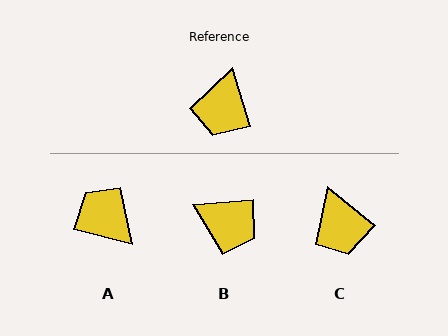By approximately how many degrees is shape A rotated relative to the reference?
Approximately 121 degrees clockwise.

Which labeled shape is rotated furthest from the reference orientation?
A, about 121 degrees away.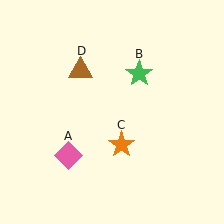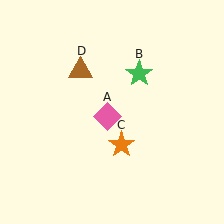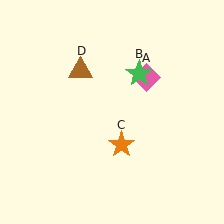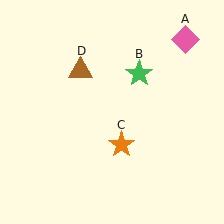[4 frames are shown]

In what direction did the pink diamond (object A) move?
The pink diamond (object A) moved up and to the right.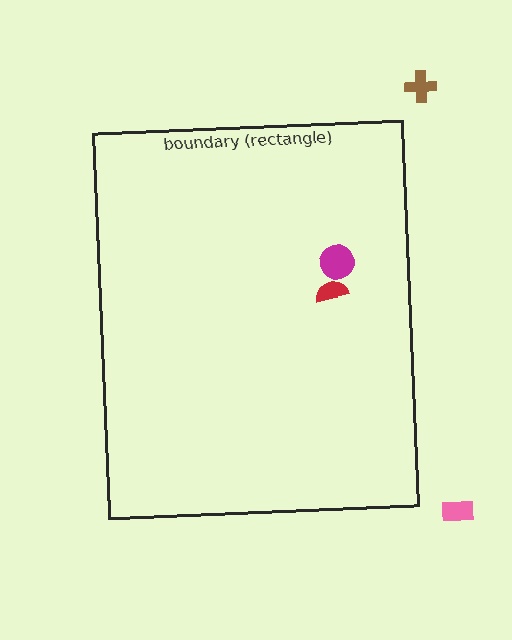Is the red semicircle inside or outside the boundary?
Inside.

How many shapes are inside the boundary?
2 inside, 2 outside.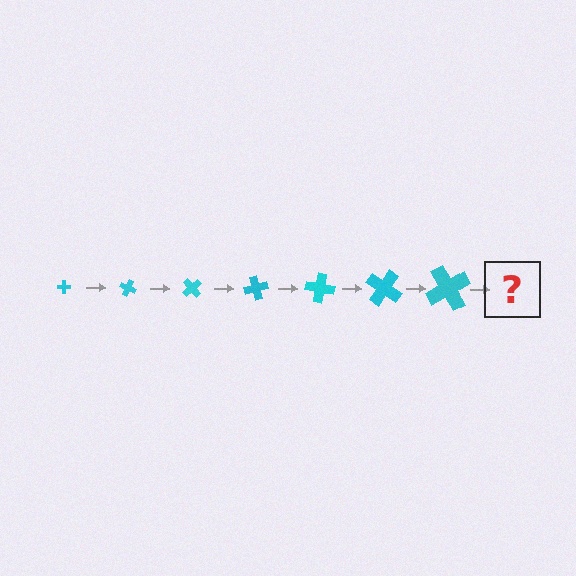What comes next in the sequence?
The next element should be a cross, larger than the previous one and rotated 175 degrees from the start.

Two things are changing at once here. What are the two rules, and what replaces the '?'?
The two rules are that the cross grows larger each step and it rotates 25 degrees each step. The '?' should be a cross, larger than the previous one and rotated 175 degrees from the start.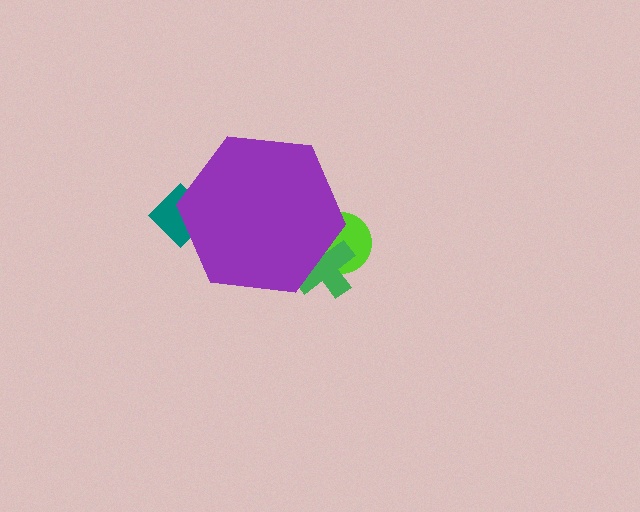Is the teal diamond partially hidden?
Yes, the teal diamond is partially hidden behind the purple hexagon.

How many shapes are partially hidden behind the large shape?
3 shapes are partially hidden.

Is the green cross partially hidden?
Yes, the green cross is partially hidden behind the purple hexagon.